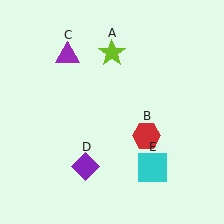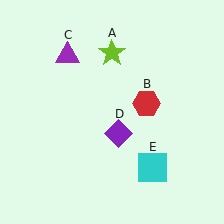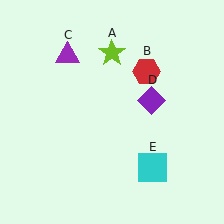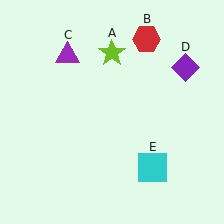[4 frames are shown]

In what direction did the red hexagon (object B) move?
The red hexagon (object B) moved up.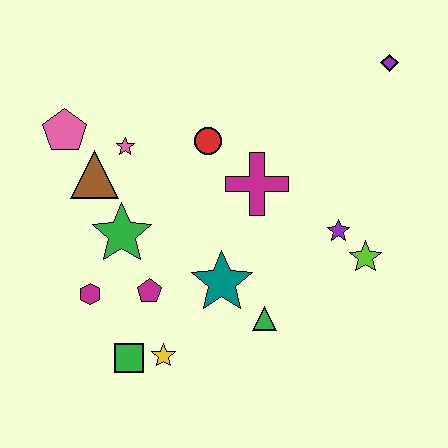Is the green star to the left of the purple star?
Yes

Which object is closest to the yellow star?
The green square is closest to the yellow star.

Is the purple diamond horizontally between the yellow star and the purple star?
No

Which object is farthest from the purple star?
The pink pentagon is farthest from the purple star.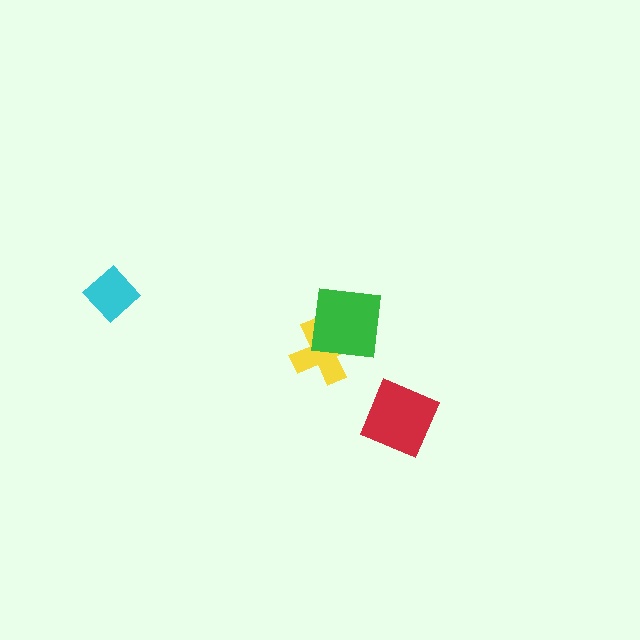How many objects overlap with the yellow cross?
1 object overlaps with the yellow cross.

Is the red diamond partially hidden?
No, no other shape covers it.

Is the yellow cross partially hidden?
Yes, it is partially covered by another shape.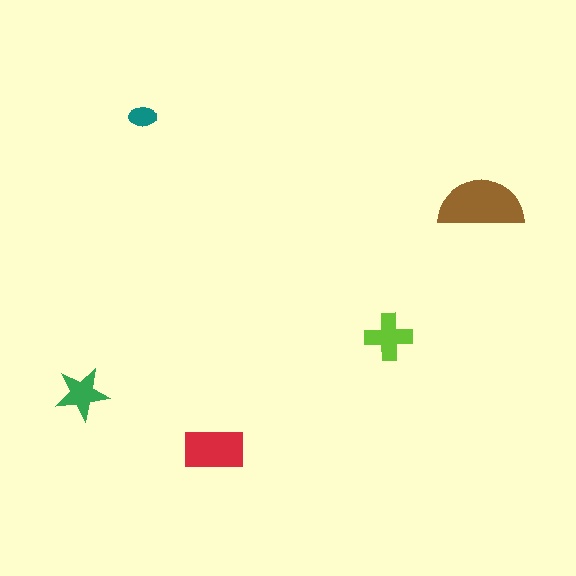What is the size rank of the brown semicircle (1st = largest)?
1st.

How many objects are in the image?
There are 5 objects in the image.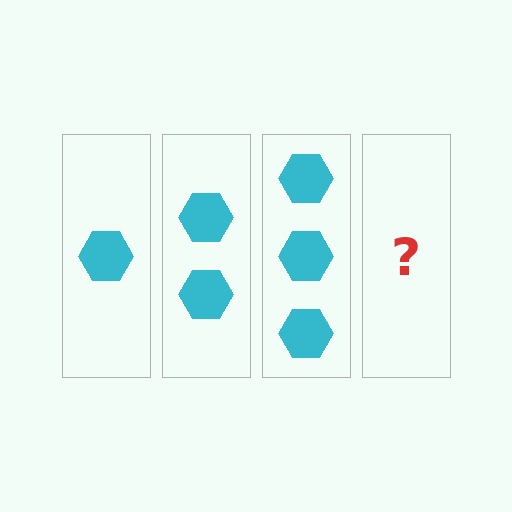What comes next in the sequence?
The next element should be 4 hexagons.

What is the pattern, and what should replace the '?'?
The pattern is that each step adds one more hexagon. The '?' should be 4 hexagons.